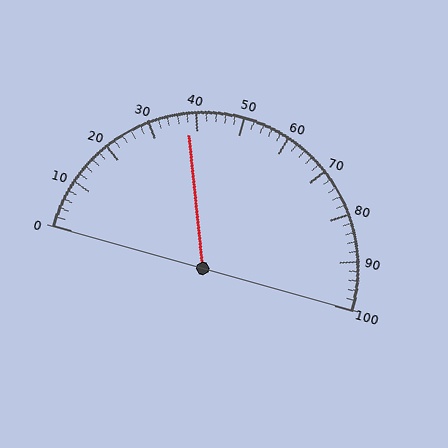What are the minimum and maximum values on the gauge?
The gauge ranges from 0 to 100.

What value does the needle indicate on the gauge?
The needle indicates approximately 38.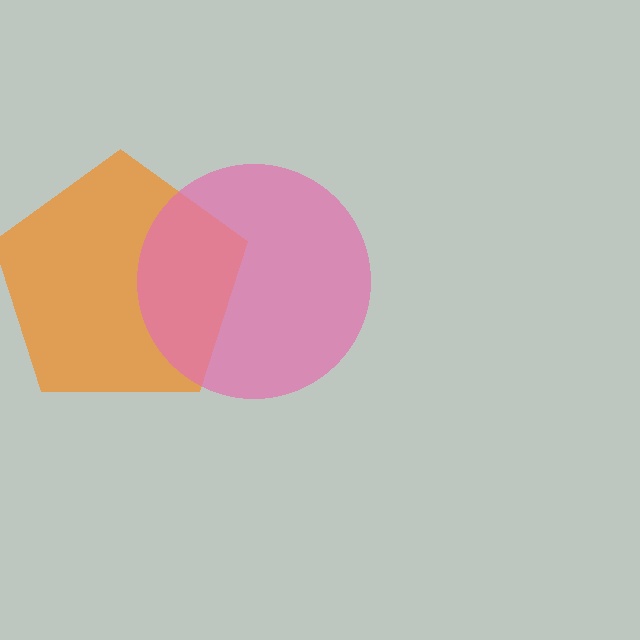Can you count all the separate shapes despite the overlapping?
Yes, there are 2 separate shapes.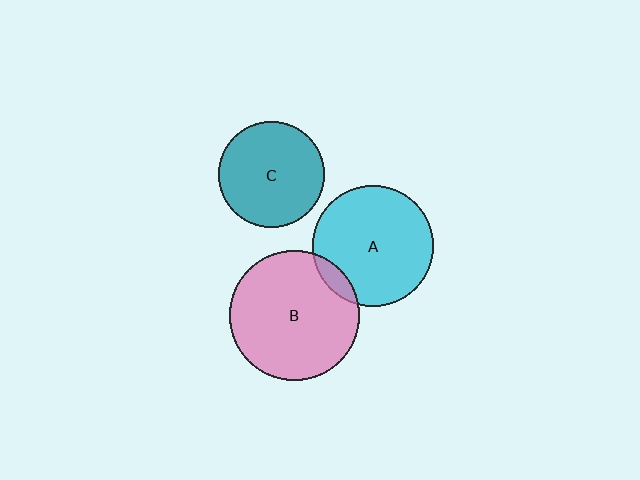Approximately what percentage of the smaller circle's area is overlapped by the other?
Approximately 10%.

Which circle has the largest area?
Circle B (pink).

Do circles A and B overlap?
Yes.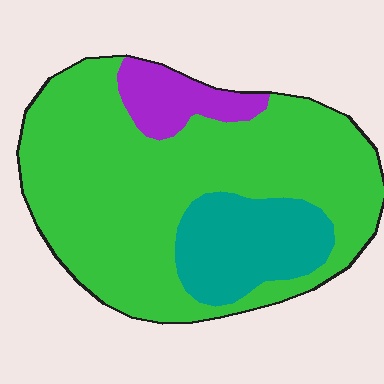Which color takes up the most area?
Green, at roughly 70%.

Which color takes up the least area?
Purple, at roughly 10%.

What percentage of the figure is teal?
Teal covers roughly 20% of the figure.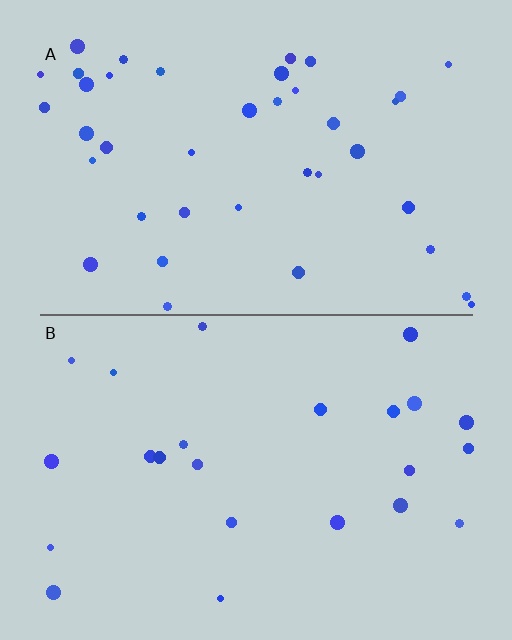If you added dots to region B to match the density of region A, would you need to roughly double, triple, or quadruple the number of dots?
Approximately double.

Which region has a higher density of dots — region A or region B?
A (the top).